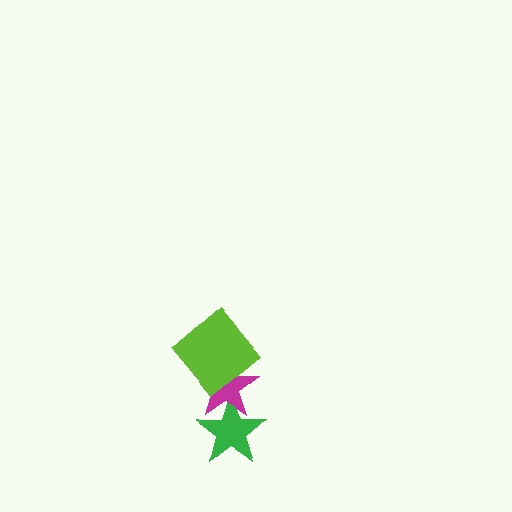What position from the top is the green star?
The green star is 3rd from the top.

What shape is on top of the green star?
The magenta star is on top of the green star.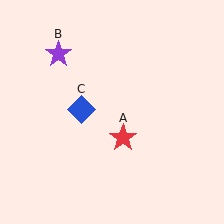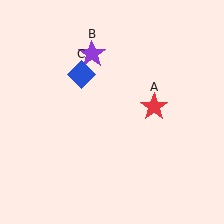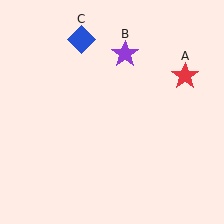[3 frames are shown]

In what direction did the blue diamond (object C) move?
The blue diamond (object C) moved up.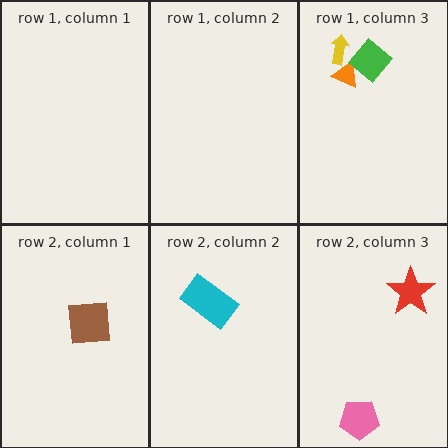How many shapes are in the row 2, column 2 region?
1.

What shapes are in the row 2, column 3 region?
The pink pentagon, the red star.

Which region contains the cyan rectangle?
The row 2, column 2 region.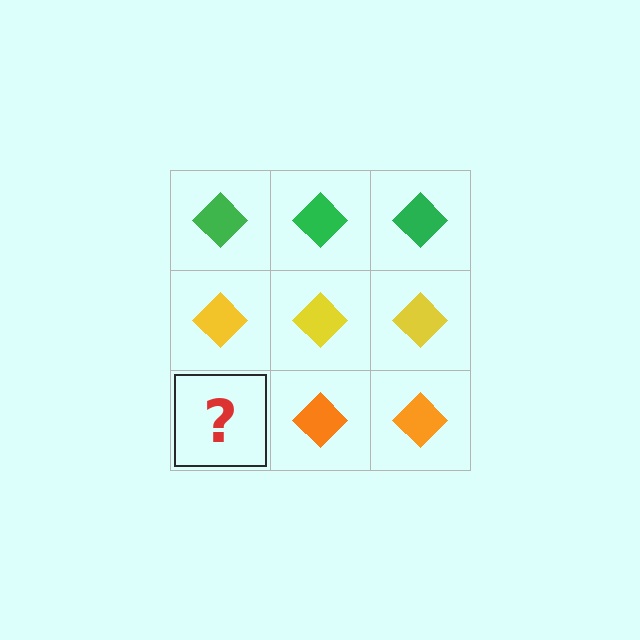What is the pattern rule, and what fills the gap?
The rule is that each row has a consistent color. The gap should be filled with an orange diamond.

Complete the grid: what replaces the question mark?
The question mark should be replaced with an orange diamond.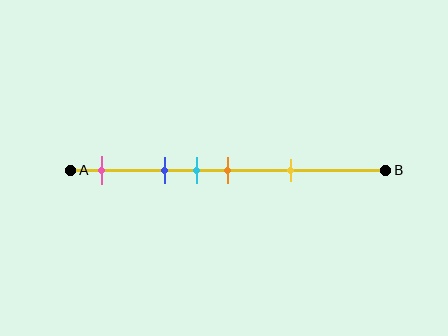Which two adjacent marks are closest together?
The cyan and orange marks are the closest adjacent pair.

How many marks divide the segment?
There are 5 marks dividing the segment.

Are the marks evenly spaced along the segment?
No, the marks are not evenly spaced.